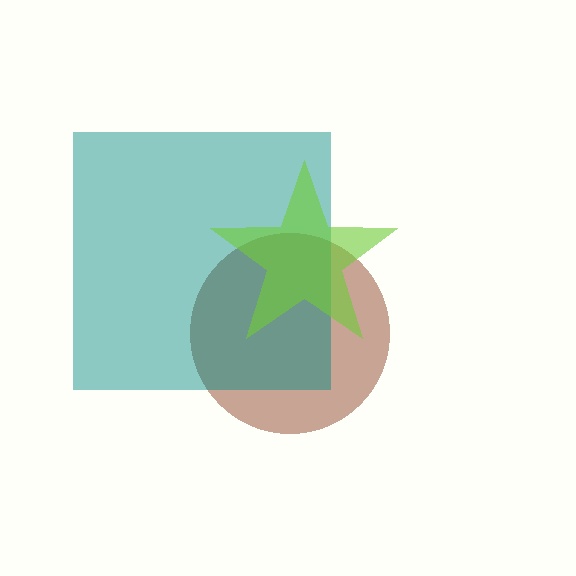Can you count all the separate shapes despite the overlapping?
Yes, there are 3 separate shapes.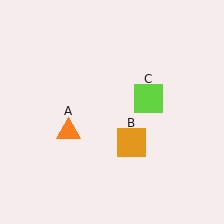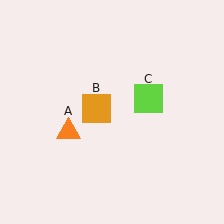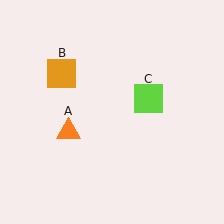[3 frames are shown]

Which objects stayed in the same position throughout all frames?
Orange triangle (object A) and lime square (object C) remained stationary.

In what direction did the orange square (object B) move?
The orange square (object B) moved up and to the left.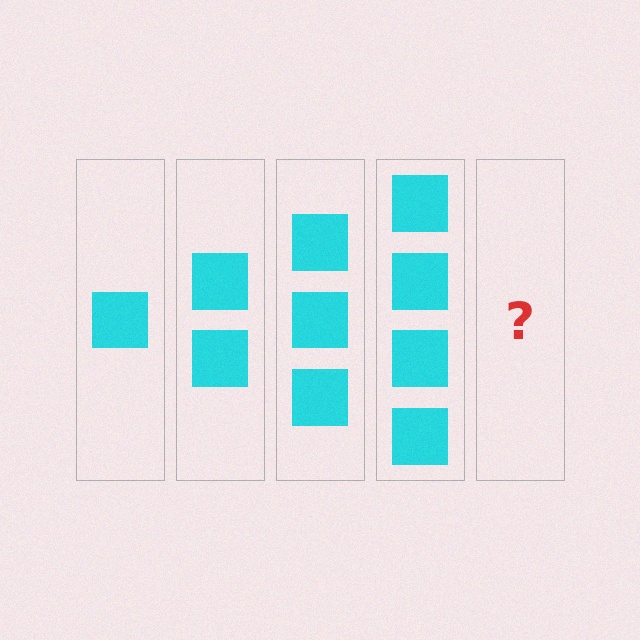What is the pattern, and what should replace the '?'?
The pattern is that each step adds one more square. The '?' should be 5 squares.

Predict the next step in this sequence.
The next step is 5 squares.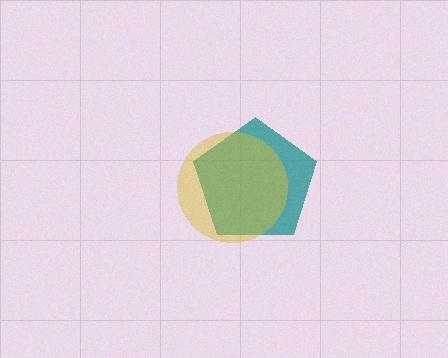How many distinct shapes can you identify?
There are 2 distinct shapes: a teal pentagon, a yellow circle.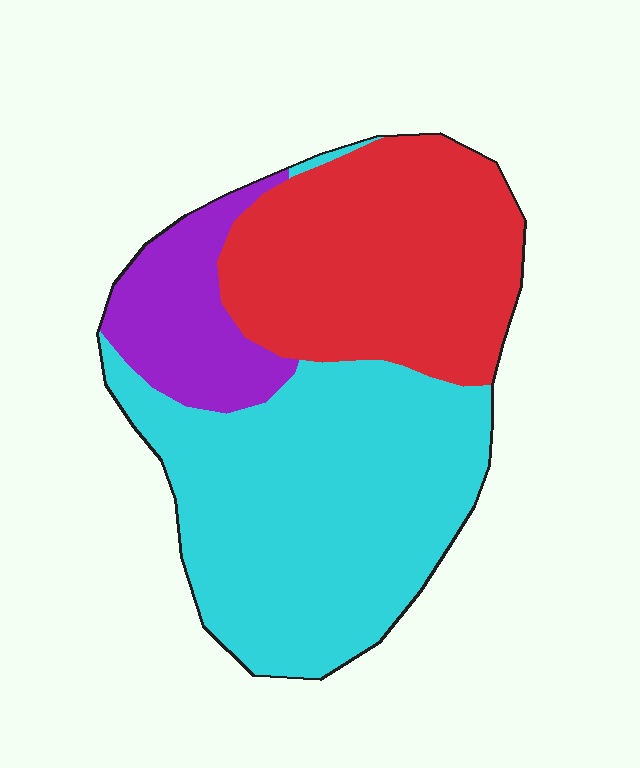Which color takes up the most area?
Cyan, at roughly 50%.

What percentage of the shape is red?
Red takes up about three eighths (3/8) of the shape.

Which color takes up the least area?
Purple, at roughly 15%.